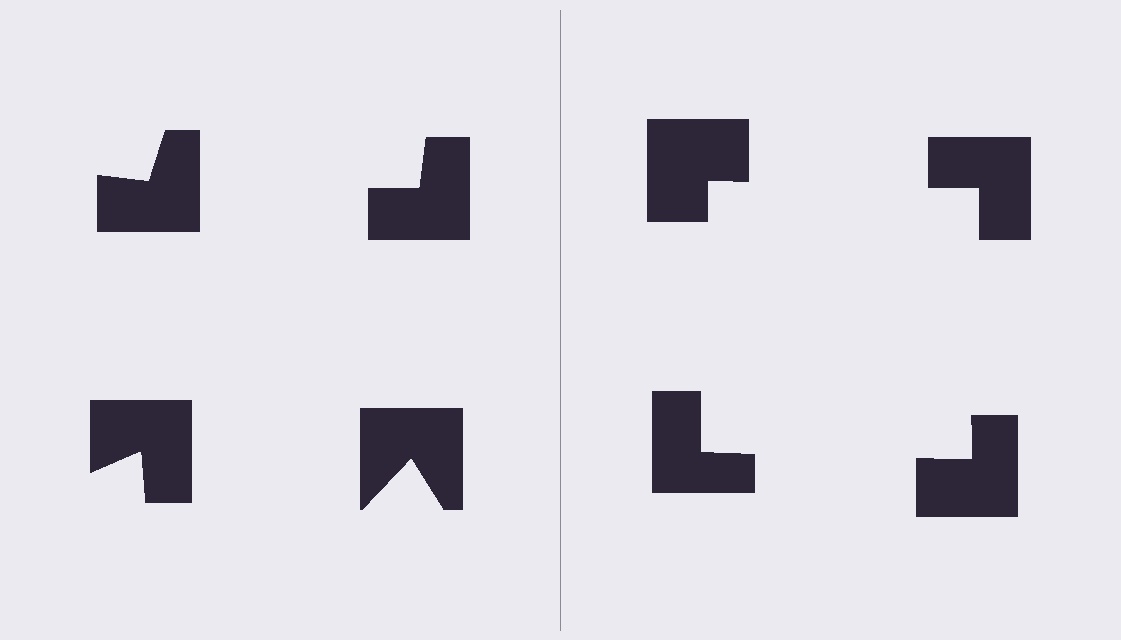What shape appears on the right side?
An illusory square.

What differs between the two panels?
The notched squares are positioned identically on both sides; only the wedge orientations differ. On the right they align to a square; on the left they are misaligned.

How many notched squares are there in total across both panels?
8 — 4 on each side.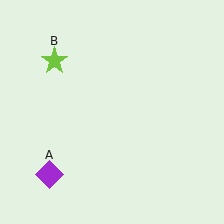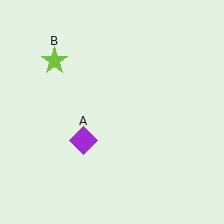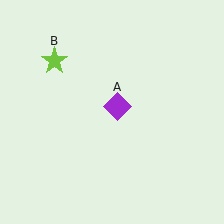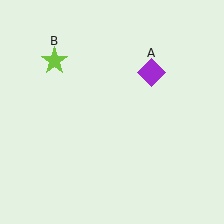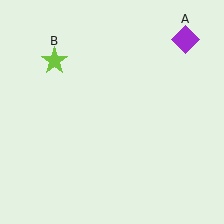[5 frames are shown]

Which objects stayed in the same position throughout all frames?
Lime star (object B) remained stationary.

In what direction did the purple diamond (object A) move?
The purple diamond (object A) moved up and to the right.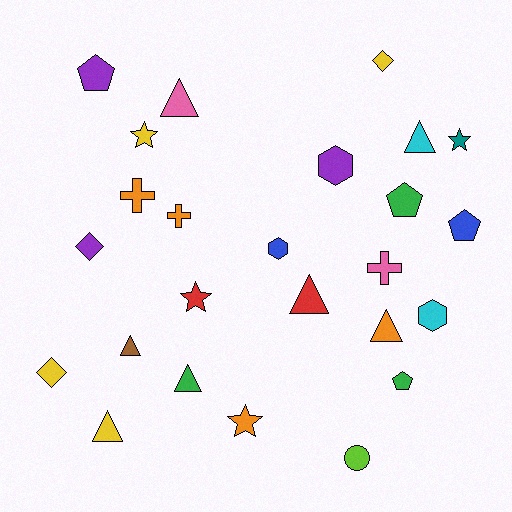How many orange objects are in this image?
There are 4 orange objects.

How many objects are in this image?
There are 25 objects.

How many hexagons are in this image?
There are 3 hexagons.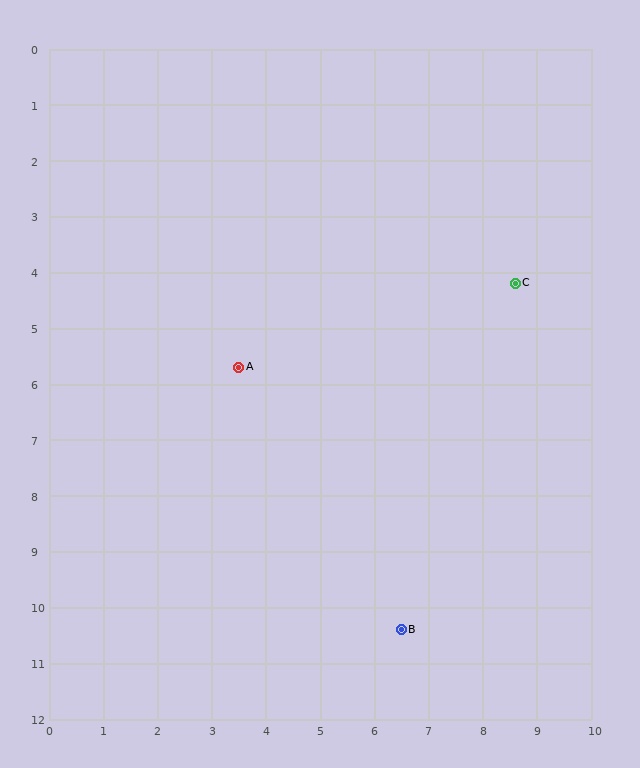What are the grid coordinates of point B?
Point B is at approximately (6.5, 10.4).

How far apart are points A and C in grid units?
Points A and C are about 5.3 grid units apart.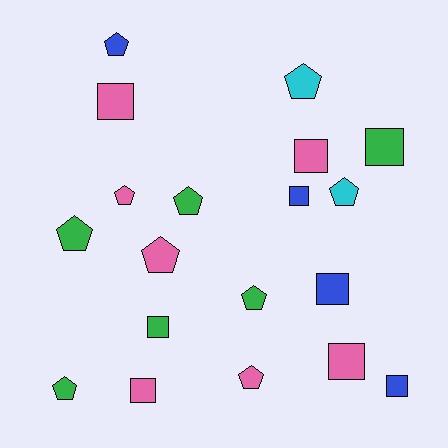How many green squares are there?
There are 2 green squares.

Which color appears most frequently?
Pink, with 7 objects.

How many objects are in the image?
There are 19 objects.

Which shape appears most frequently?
Pentagon, with 10 objects.